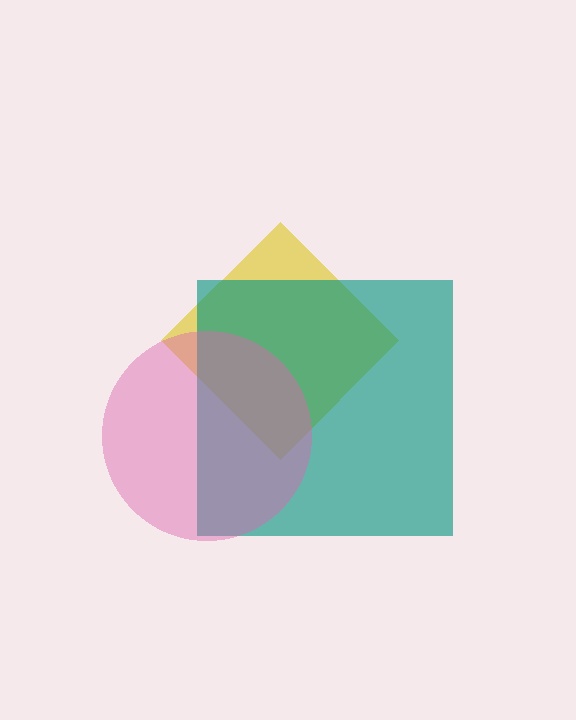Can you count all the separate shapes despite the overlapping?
Yes, there are 3 separate shapes.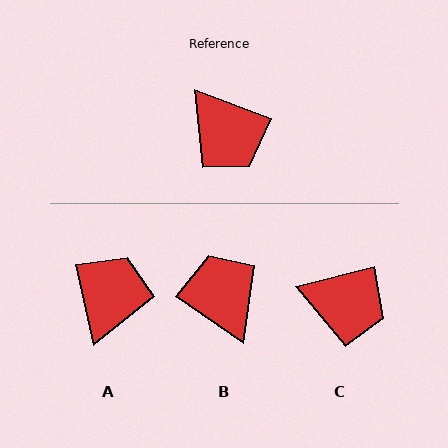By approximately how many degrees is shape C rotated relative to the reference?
Approximately 35 degrees counter-clockwise.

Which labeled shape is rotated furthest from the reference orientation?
B, about 166 degrees away.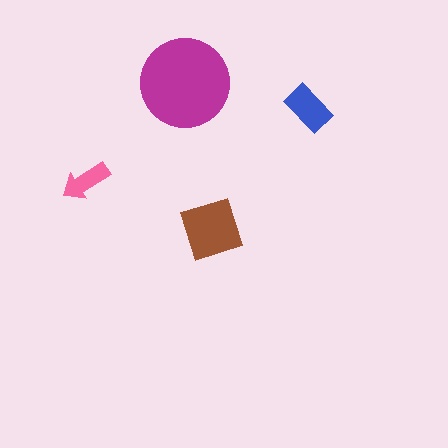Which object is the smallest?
The pink arrow.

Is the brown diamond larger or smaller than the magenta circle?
Smaller.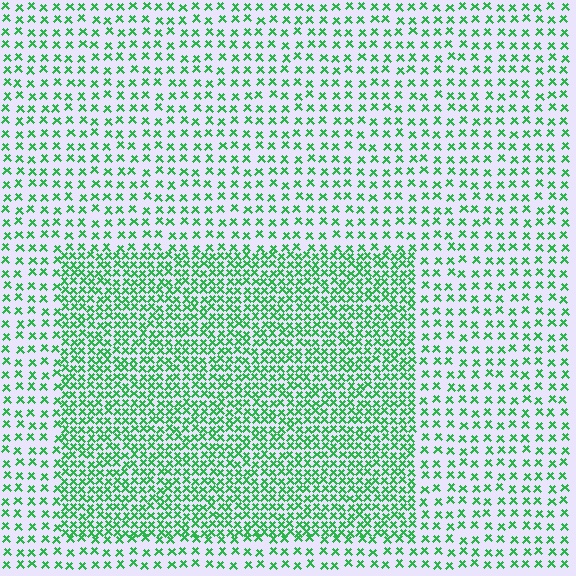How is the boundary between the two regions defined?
The boundary is defined by a change in element density (approximately 2.1x ratio). All elements are the same color, size, and shape.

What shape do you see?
I see a rectangle.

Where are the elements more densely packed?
The elements are more densely packed inside the rectangle boundary.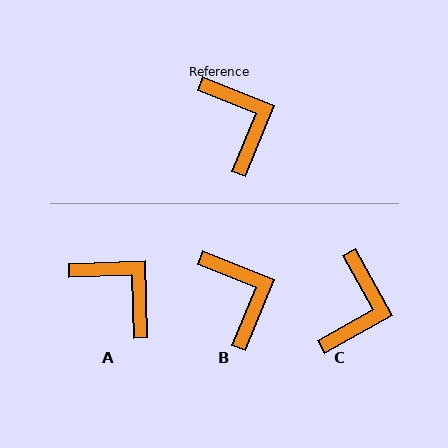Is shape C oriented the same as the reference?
No, it is off by about 39 degrees.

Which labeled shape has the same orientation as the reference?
B.